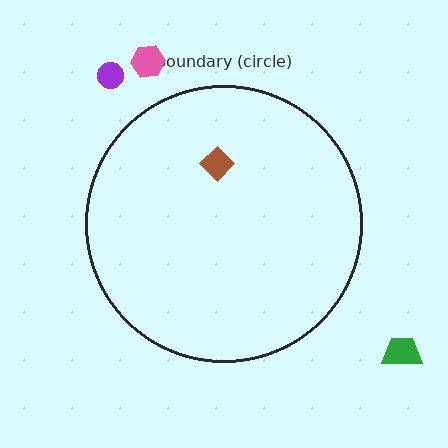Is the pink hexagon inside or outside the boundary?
Outside.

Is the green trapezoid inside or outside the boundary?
Outside.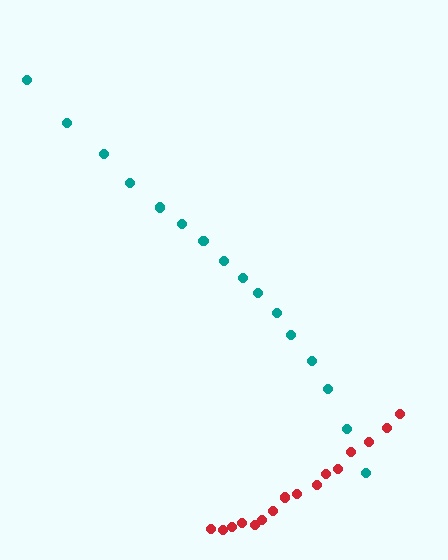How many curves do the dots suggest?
There are 2 distinct paths.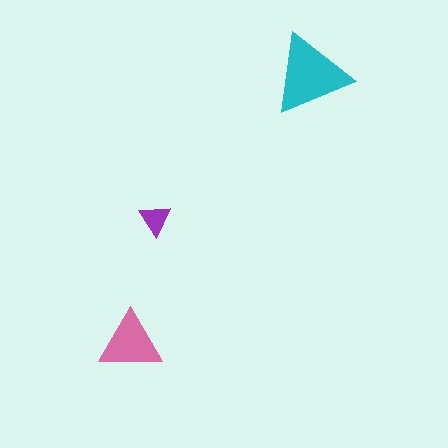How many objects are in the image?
There are 3 objects in the image.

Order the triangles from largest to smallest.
the cyan one, the pink one, the purple one.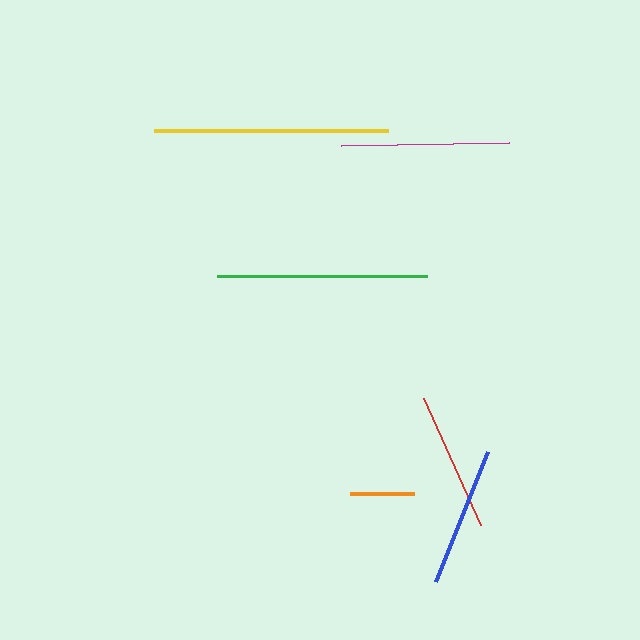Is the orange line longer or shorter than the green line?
The green line is longer than the orange line.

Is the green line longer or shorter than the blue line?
The green line is longer than the blue line.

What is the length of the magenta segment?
The magenta segment is approximately 168 pixels long.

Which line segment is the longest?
The yellow line is the longest at approximately 235 pixels.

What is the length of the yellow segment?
The yellow segment is approximately 235 pixels long.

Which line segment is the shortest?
The orange line is the shortest at approximately 63 pixels.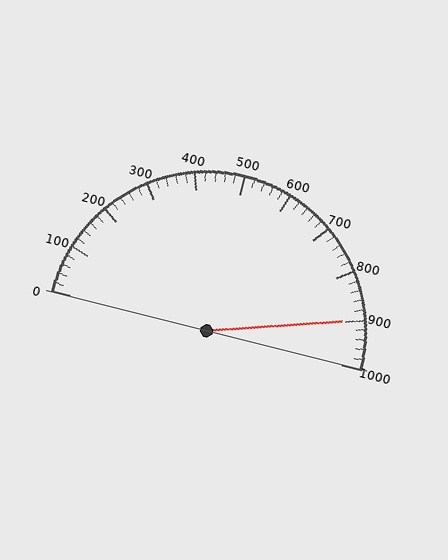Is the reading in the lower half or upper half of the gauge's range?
The reading is in the upper half of the range (0 to 1000).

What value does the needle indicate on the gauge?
The needle indicates approximately 900.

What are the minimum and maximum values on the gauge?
The gauge ranges from 0 to 1000.